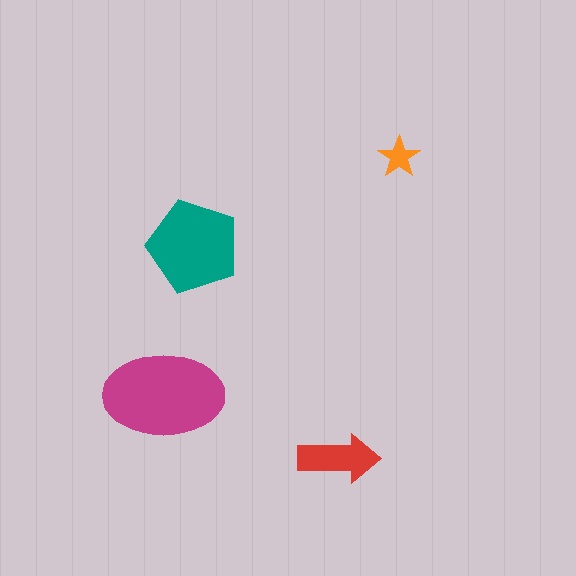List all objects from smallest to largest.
The orange star, the red arrow, the teal pentagon, the magenta ellipse.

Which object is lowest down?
The red arrow is bottommost.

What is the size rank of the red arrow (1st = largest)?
3rd.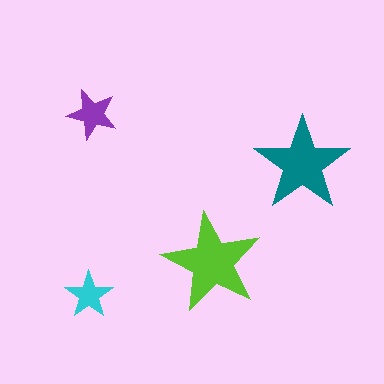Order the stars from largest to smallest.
the lime one, the teal one, the purple one, the cyan one.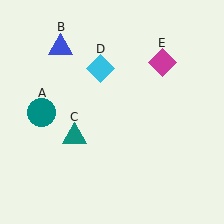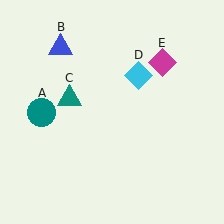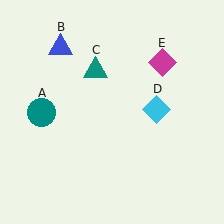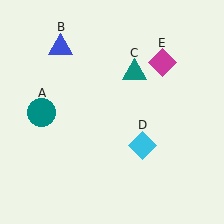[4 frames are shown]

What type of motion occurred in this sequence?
The teal triangle (object C), cyan diamond (object D) rotated clockwise around the center of the scene.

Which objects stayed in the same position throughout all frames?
Teal circle (object A) and blue triangle (object B) and magenta diamond (object E) remained stationary.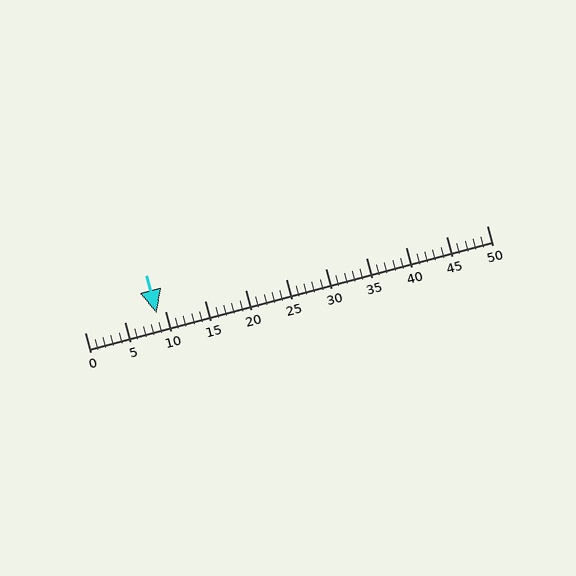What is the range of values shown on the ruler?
The ruler shows values from 0 to 50.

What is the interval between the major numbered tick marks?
The major tick marks are spaced 5 units apart.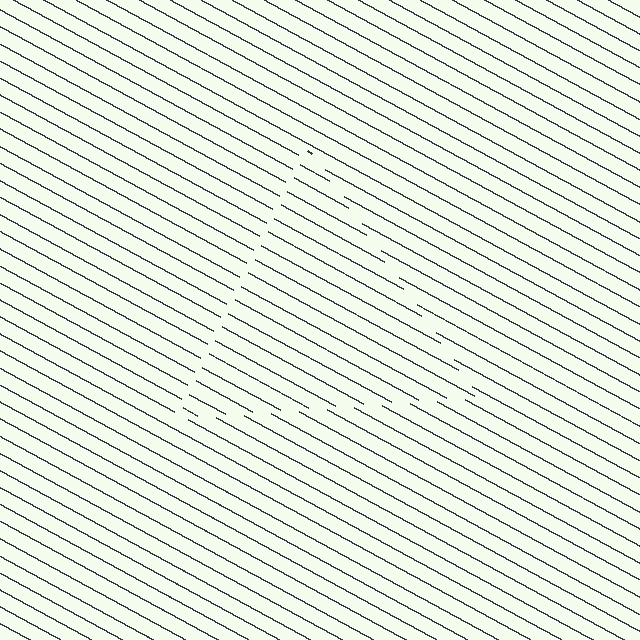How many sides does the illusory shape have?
3 sides — the line-ends trace a triangle.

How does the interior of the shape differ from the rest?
The interior of the shape contains the same grating, shifted by half a period — the contour is defined by the phase discontinuity where line-ends from the inner and outer gratings abut.